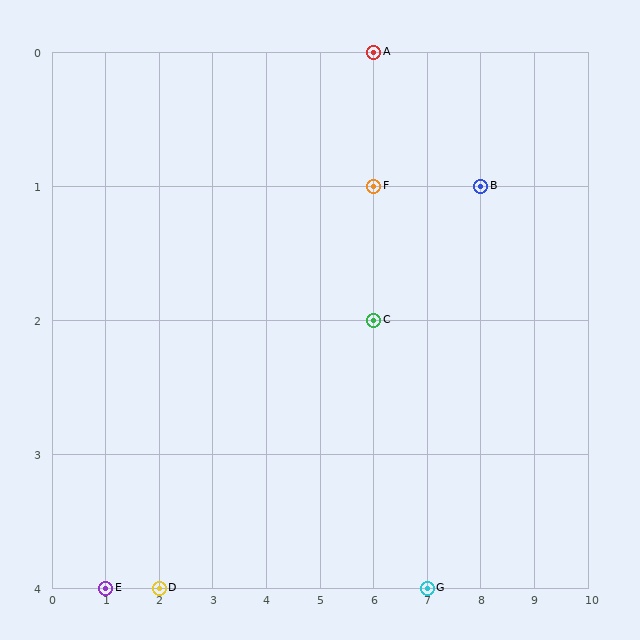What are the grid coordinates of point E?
Point E is at grid coordinates (1, 4).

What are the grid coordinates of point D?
Point D is at grid coordinates (2, 4).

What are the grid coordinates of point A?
Point A is at grid coordinates (6, 0).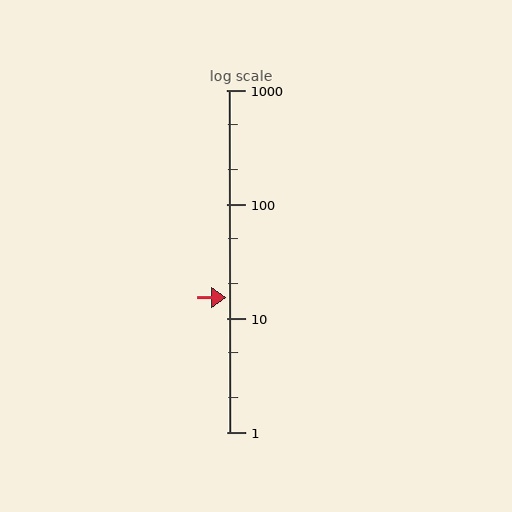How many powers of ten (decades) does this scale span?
The scale spans 3 decades, from 1 to 1000.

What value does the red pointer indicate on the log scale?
The pointer indicates approximately 15.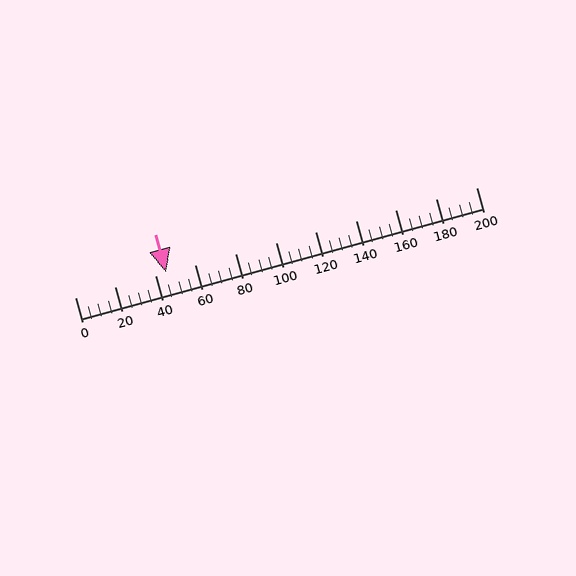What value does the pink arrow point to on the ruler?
The pink arrow points to approximately 45.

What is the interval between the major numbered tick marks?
The major tick marks are spaced 20 units apart.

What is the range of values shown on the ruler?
The ruler shows values from 0 to 200.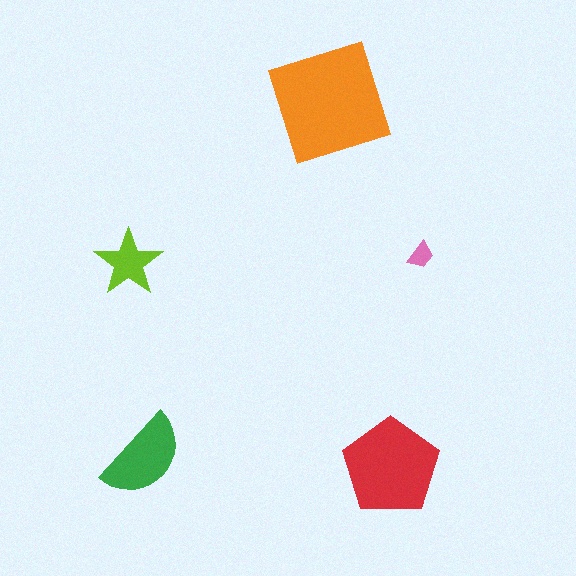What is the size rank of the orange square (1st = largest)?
1st.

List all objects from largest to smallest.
The orange square, the red pentagon, the green semicircle, the lime star, the pink trapezoid.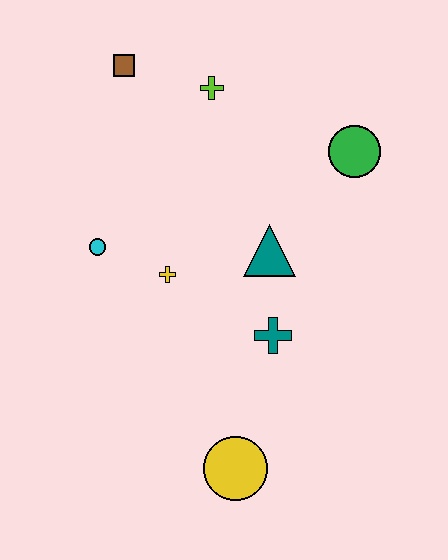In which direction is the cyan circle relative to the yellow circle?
The cyan circle is above the yellow circle.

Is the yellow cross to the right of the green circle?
No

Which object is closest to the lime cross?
The brown square is closest to the lime cross.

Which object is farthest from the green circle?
The yellow circle is farthest from the green circle.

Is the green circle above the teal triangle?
Yes